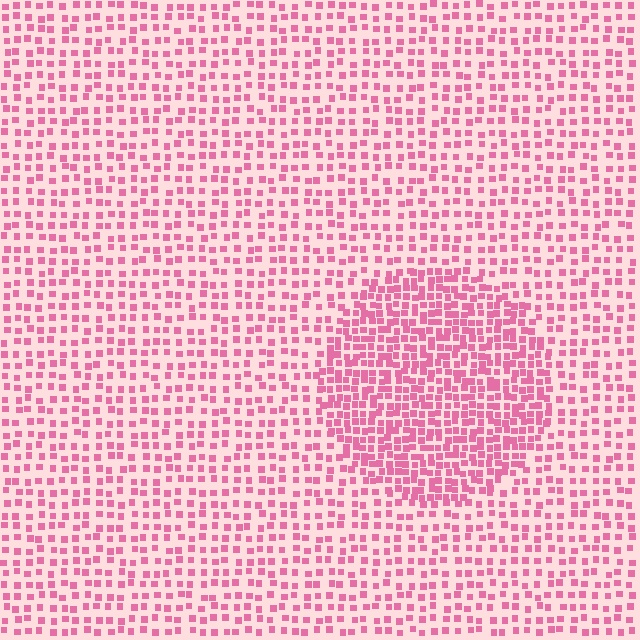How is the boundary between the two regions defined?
The boundary is defined by a change in element density (approximately 1.9x ratio). All elements are the same color, size, and shape.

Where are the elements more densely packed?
The elements are more densely packed inside the circle boundary.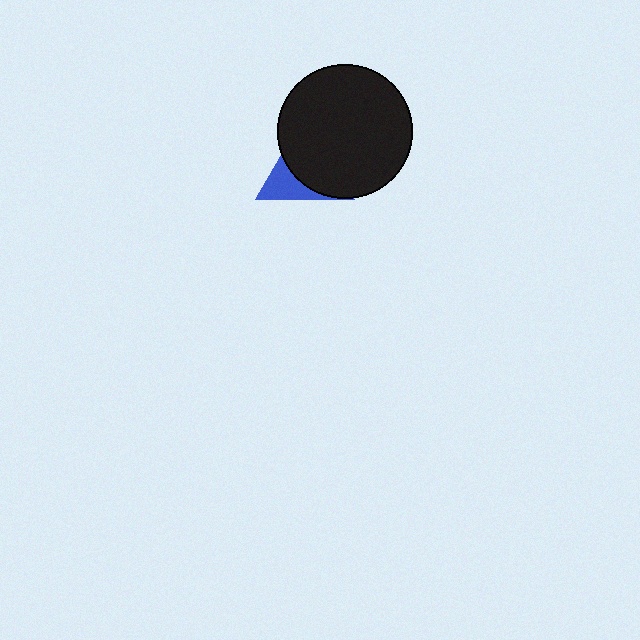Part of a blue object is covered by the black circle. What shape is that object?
It is a triangle.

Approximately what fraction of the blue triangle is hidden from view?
Roughly 68% of the blue triangle is hidden behind the black circle.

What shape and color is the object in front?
The object in front is a black circle.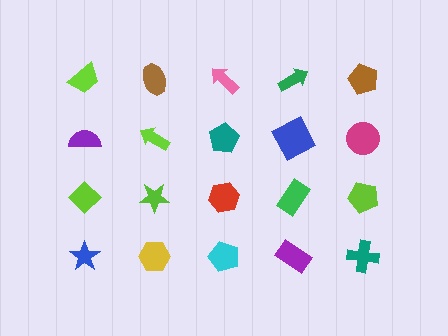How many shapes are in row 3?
5 shapes.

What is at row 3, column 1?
A lime diamond.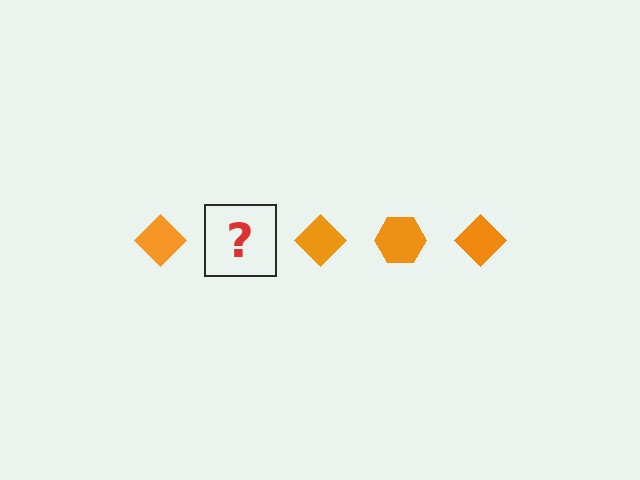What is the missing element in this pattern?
The missing element is an orange hexagon.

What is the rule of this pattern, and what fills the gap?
The rule is that the pattern cycles through diamond, hexagon shapes in orange. The gap should be filled with an orange hexagon.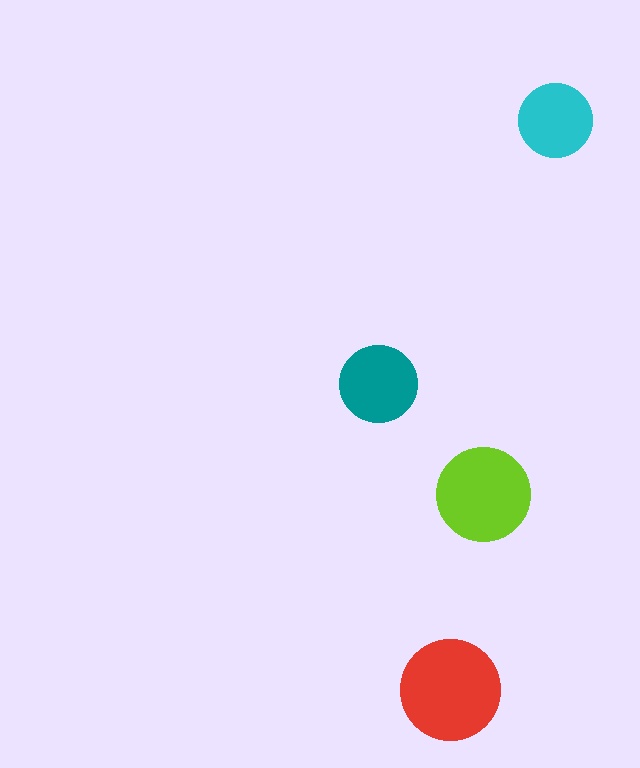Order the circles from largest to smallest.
the red one, the lime one, the teal one, the cyan one.